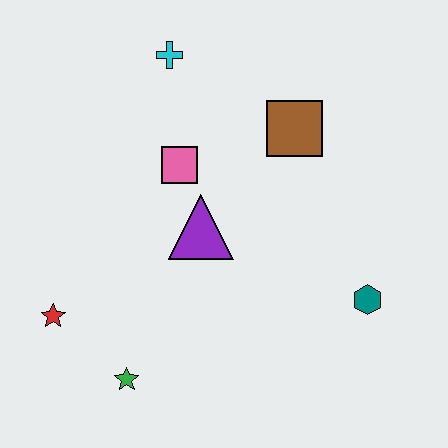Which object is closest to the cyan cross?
The pink square is closest to the cyan cross.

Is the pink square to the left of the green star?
No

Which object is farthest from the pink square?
The teal hexagon is farthest from the pink square.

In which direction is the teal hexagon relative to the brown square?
The teal hexagon is below the brown square.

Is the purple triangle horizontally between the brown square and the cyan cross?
Yes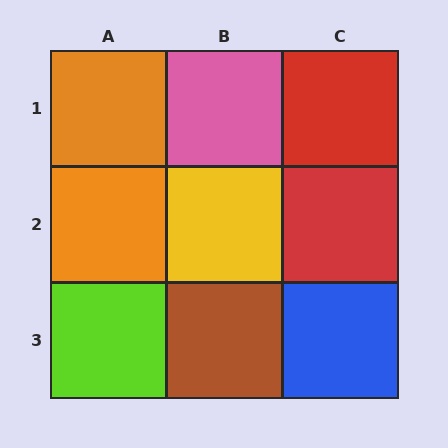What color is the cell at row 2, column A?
Orange.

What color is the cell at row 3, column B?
Brown.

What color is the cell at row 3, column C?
Blue.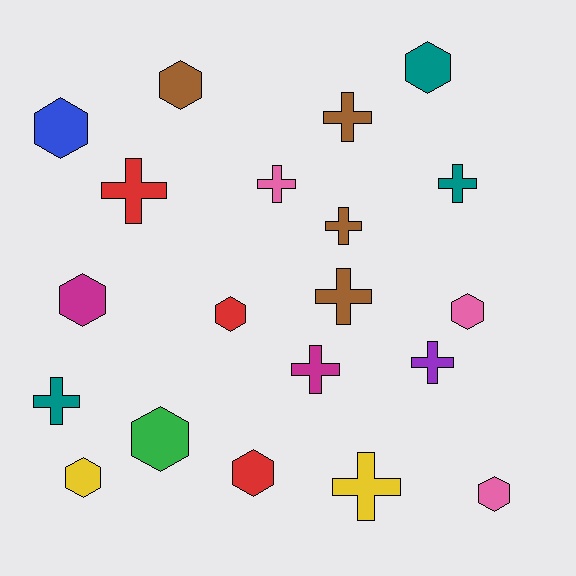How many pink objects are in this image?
There are 3 pink objects.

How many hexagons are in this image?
There are 10 hexagons.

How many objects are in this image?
There are 20 objects.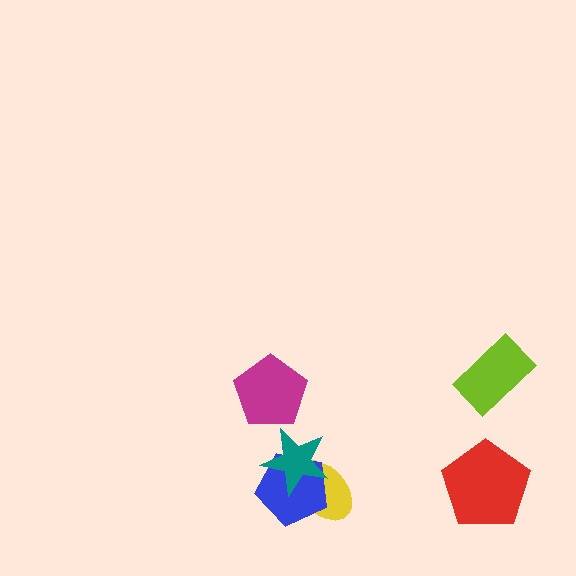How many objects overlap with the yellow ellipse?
2 objects overlap with the yellow ellipse.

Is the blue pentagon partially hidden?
Yes, it is partially covered by another shape.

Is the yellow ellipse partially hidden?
Yes, it is partially covered by another shape.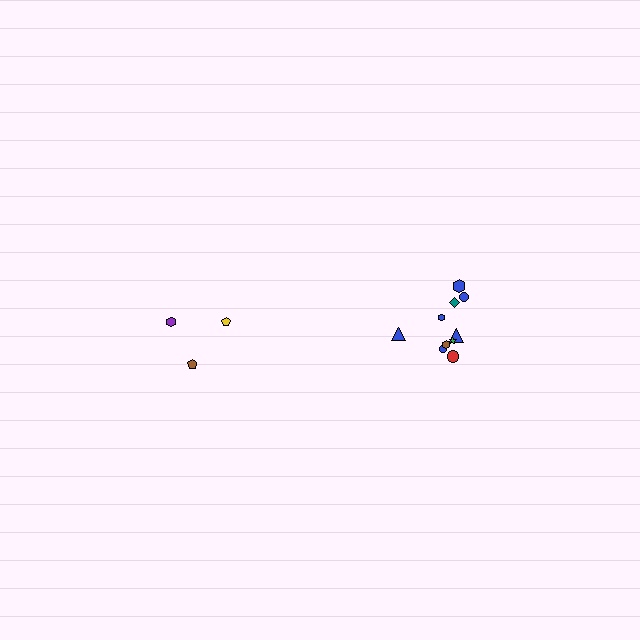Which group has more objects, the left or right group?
The right group.